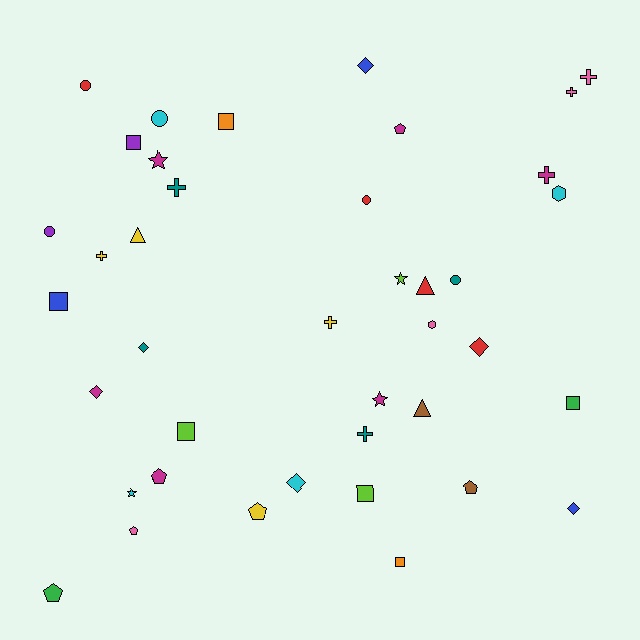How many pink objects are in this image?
There are 4 pink objects.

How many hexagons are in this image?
There are 2 hexagons.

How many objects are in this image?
There are 40 objects.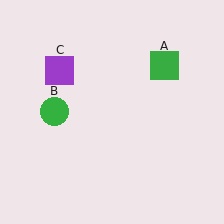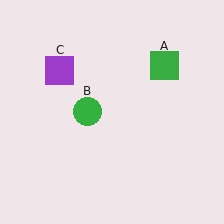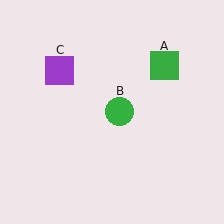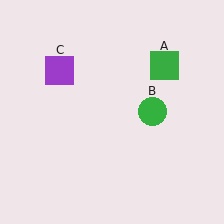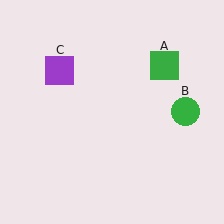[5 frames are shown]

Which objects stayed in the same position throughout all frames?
Green square (object A) and purple square (object C) remained stationary.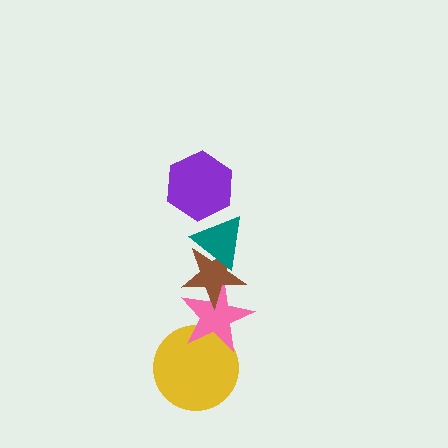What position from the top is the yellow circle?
The yellow circle is 5th from the top.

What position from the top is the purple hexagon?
The purple hexagon is 1st from the top.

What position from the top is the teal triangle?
The teal triangle is 2nd from the top.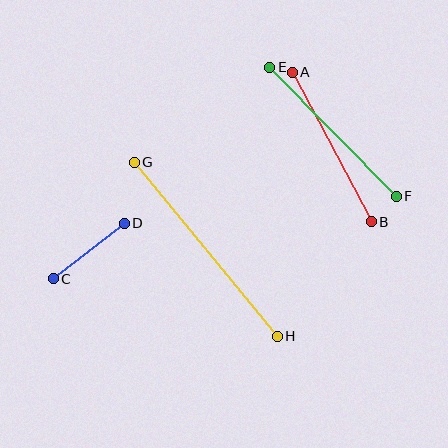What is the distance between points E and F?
The distance is approximately 181 pixels.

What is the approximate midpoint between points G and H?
The midpoint is at approximately (206, 249) pixels.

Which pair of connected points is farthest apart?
Points G and H are farthest apart.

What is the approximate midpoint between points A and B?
The midpoint is at approximately (332, 147) pixels.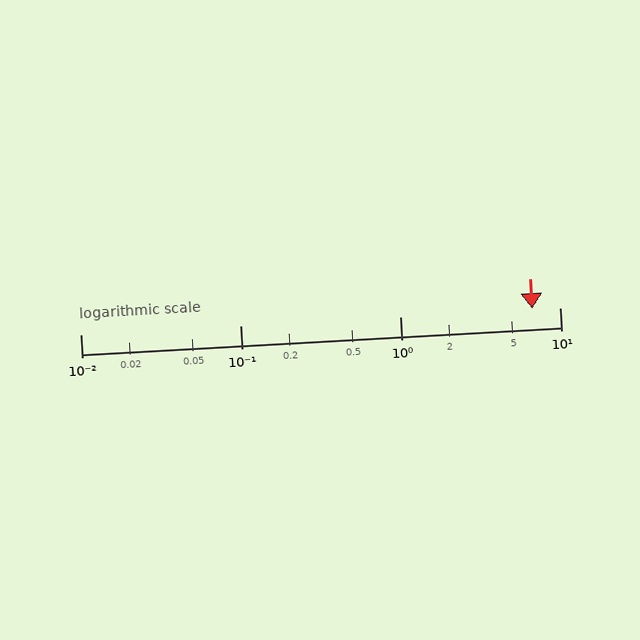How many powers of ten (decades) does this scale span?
The scale spans 3 decades, from 0.01 to 10.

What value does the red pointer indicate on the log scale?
The pointer indicates approximately 6.7.